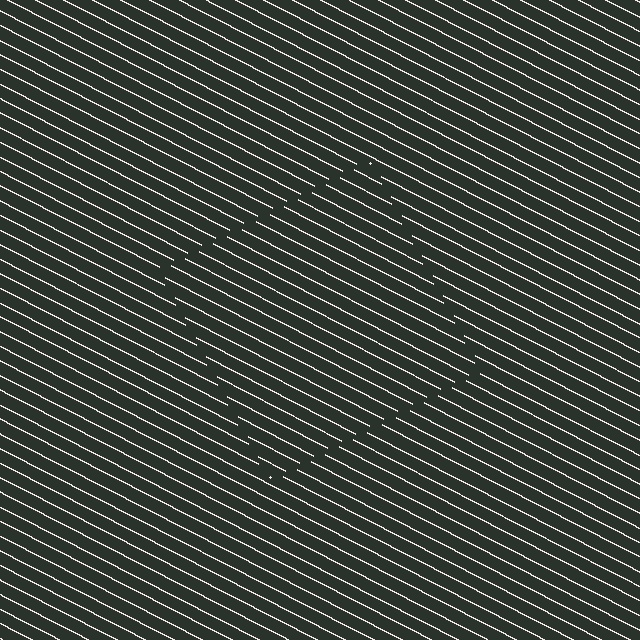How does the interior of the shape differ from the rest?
The interior of the shape contains the same grating, shifted by half a period — the contour is defined by the phase discontinuity where line-ends from the inner and outer gratings abut.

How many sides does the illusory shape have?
4 sides — the line-ends trace a square.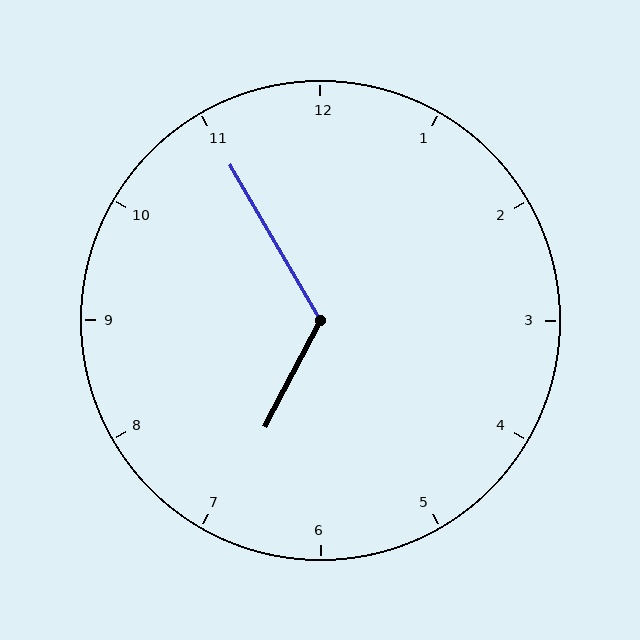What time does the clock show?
6:55.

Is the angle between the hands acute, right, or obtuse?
It is obtuse.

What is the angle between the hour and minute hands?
Approximately 122 degrees.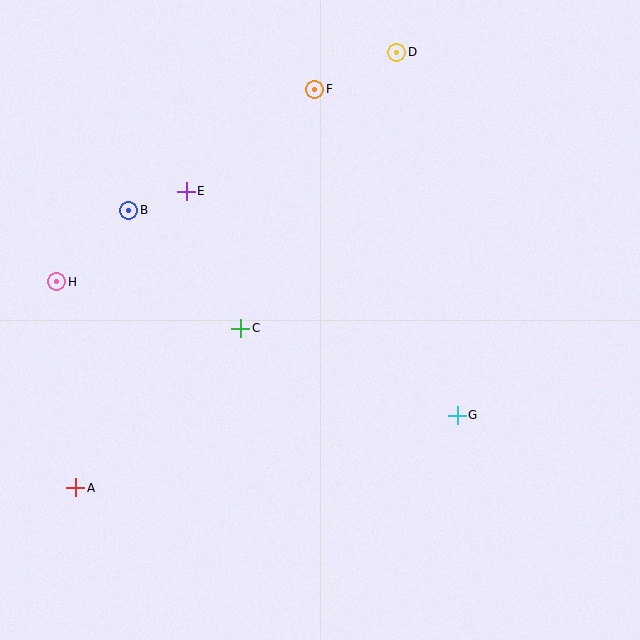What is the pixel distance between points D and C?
The distance between D and C is 317 pixels.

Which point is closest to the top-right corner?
Point D is closest to the top-right corner.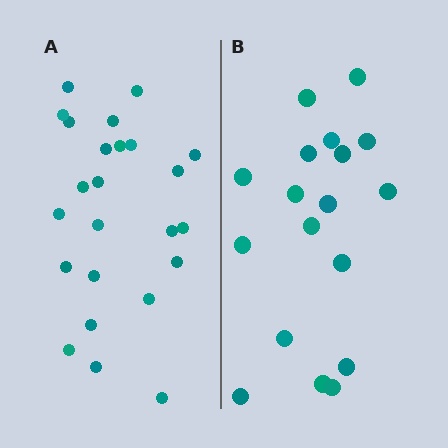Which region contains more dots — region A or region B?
Region A (the left region) has more dots.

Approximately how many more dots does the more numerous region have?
Region A has about 6 more dots than region B.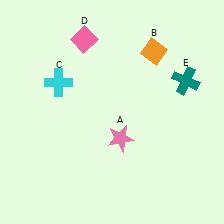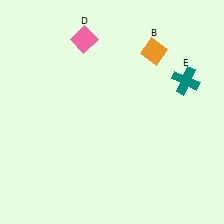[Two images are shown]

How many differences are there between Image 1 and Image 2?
There are 2 differences between the two images.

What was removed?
The cyan cross (C), the pink star (A) were removed in Image 2.